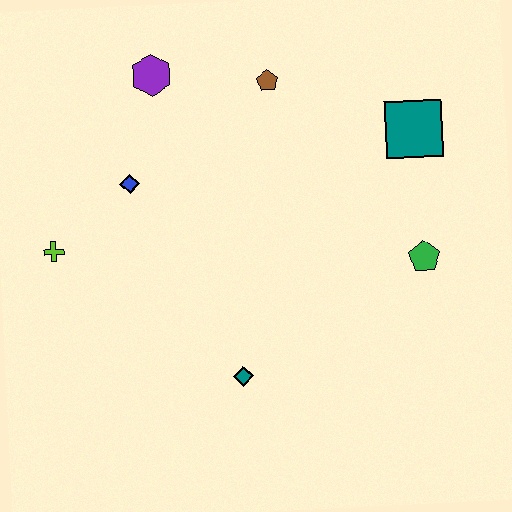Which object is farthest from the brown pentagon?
The teal diamond is farthest from the brown pentagon.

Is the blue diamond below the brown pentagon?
Yes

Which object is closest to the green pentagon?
The teal square is closest to the green pentagon.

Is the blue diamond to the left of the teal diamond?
Yes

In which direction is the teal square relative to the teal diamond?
The teal square is above the teal diamond.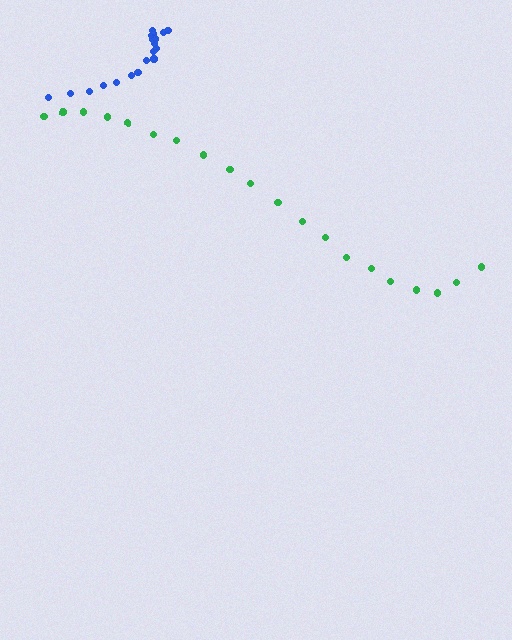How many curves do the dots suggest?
There are 2 distinct paths.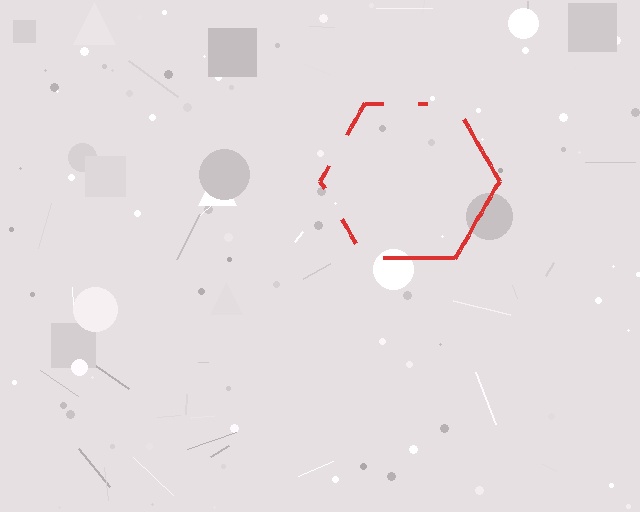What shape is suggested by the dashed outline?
The dashed outline suggests a hexagon.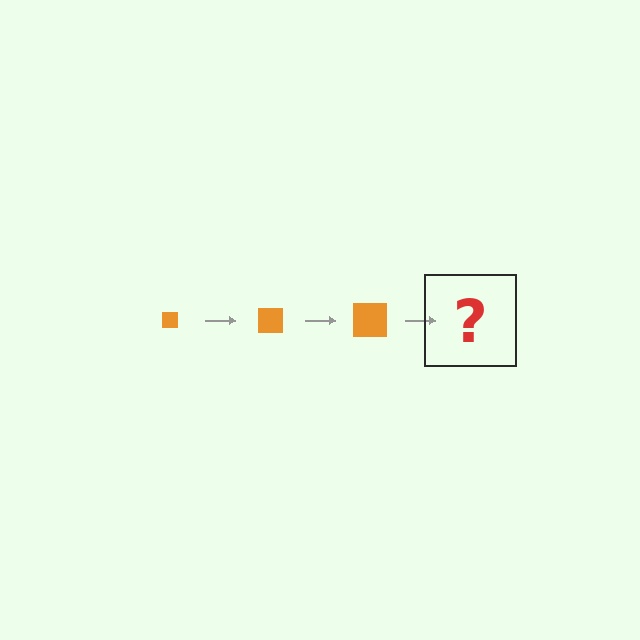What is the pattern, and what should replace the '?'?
The pattern is that the square gets progressively larger each step. The '?' should be an orange square, larger than the previous one.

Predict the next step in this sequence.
The next step is an orange square, larger than the previous one.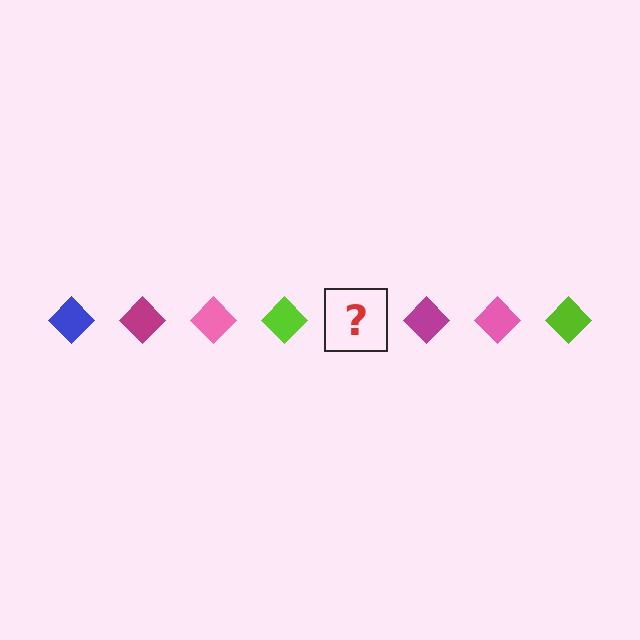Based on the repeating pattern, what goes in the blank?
The blank should be a blue diamond.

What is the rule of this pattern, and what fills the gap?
The rule is that the pattern cycles through blue, magenta, pink, lime diamonds. The gap should be filled with a blue diamond.